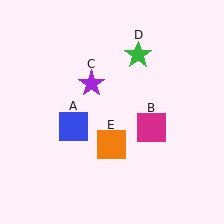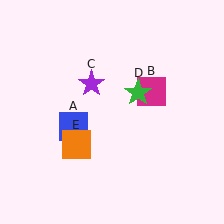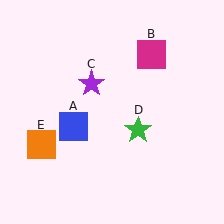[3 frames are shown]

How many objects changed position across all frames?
3 objects changed position: magenta square (object B), green star (object D), orange square (object E).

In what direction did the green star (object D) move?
The green star (object D) moved down.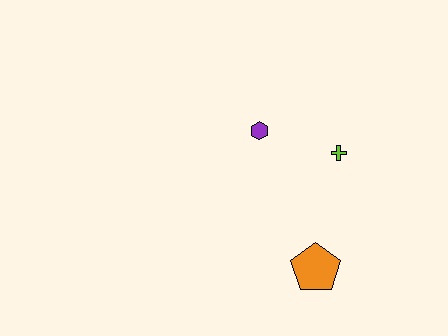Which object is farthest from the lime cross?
The orange pentagon is farthest from the lime cross.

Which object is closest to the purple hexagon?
The lime cross is closest to the purple hexagon.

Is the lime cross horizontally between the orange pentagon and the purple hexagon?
No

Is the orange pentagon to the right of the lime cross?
No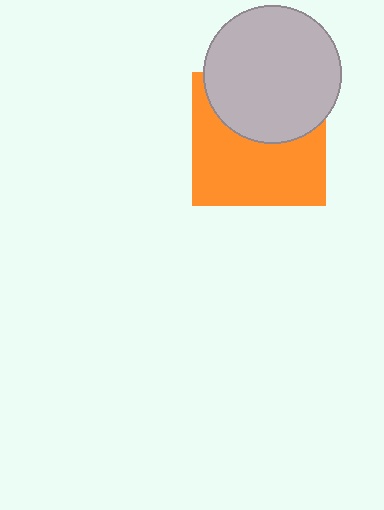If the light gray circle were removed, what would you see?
You would see the complete orange square.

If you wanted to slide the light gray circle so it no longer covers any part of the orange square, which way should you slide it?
Slide it up — that is the most direct way to separate the two shapes.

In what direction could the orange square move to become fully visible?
The orange square could move down. That would shift it out from behind the light gray circle entirely.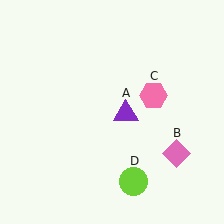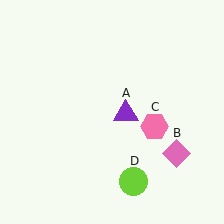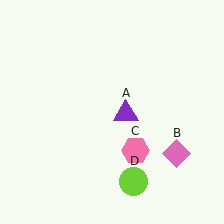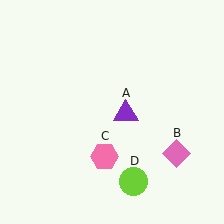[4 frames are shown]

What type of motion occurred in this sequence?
The pink hexagon (object C) rotated clockwise around the center of the scene.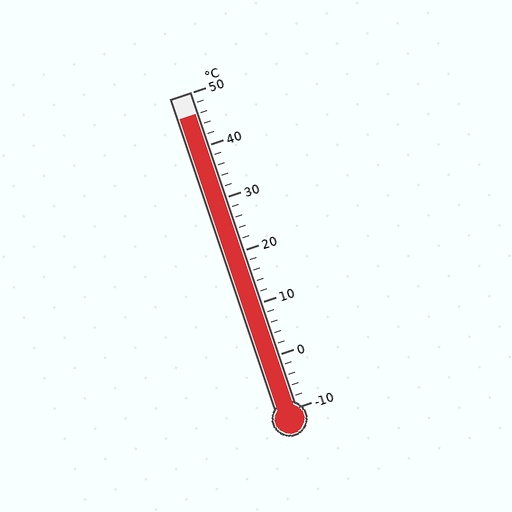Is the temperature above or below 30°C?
The temperature is above 30°C.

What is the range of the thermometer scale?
The thermometer scale ranges from -10°C to 50°C.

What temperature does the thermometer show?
The thermometer shows approximately 46°C.